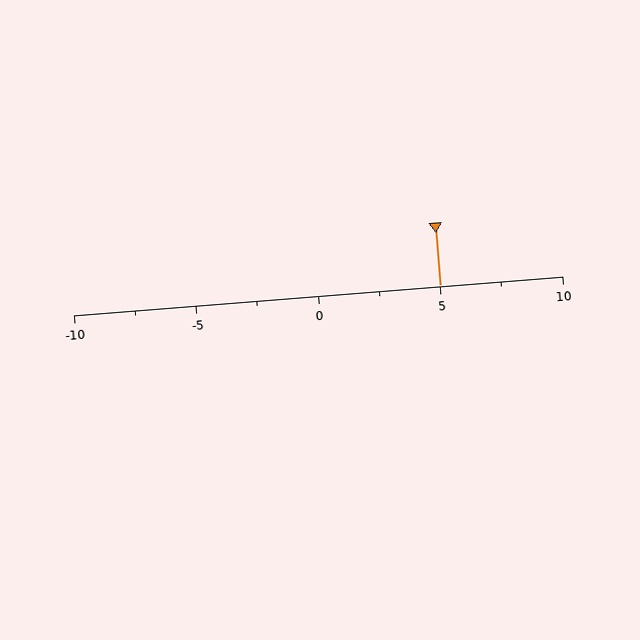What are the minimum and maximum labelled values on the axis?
The axis runs from -10 to 10.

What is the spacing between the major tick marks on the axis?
The major ticks are spaced 5 apart.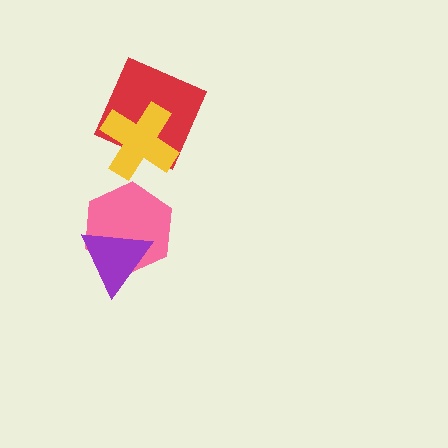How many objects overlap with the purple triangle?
1 object overlaps with the purple triangle.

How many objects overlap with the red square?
1 object overlaps with the red square.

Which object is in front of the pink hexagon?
The purple triangle is in front of the pink hexagon.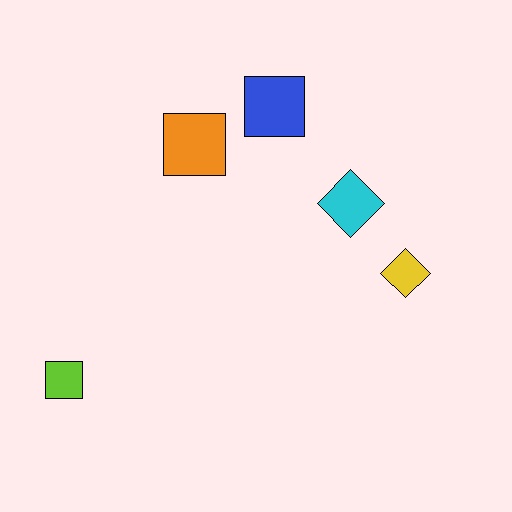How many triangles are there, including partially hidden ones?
There are no triangles.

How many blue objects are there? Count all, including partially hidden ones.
There is 1 blue object.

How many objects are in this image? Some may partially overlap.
There are 5 objects.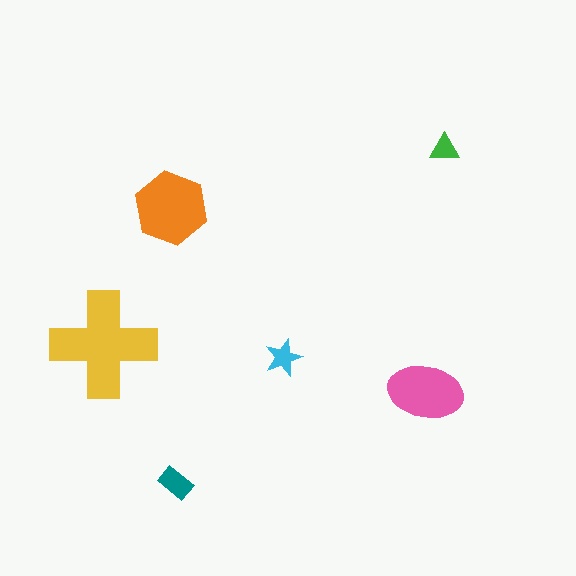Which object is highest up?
The green triangle is topmost.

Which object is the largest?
The yellow cross.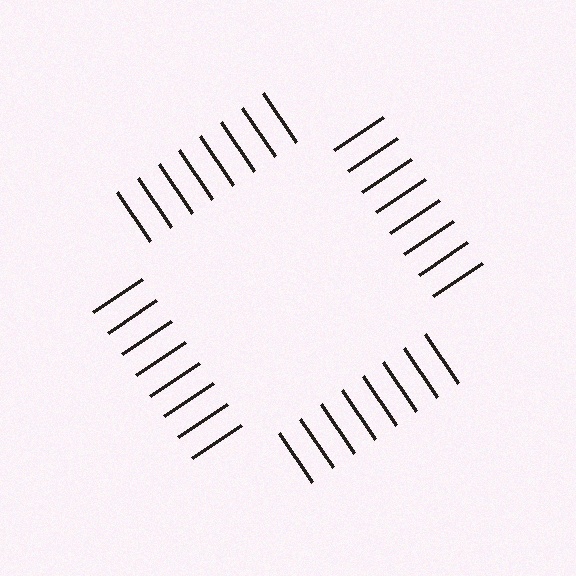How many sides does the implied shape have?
4 sides — the line-ends trace a square.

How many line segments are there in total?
32 — 8 along each of the 4 edges.